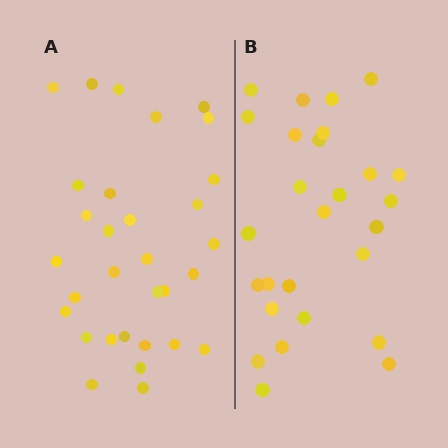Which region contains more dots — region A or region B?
Region A (the left region) has more dots.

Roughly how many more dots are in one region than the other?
Region A has about 4 more dots than region B.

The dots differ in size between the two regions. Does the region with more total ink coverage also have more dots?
No. Region B has more total ink coverage because its dots are larger, but region A actually contains more individual dots. Total area can be misleading — the number of items is what matters here.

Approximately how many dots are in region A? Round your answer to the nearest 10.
About 30 dots. (The exact count is 31, which rounds to 30.)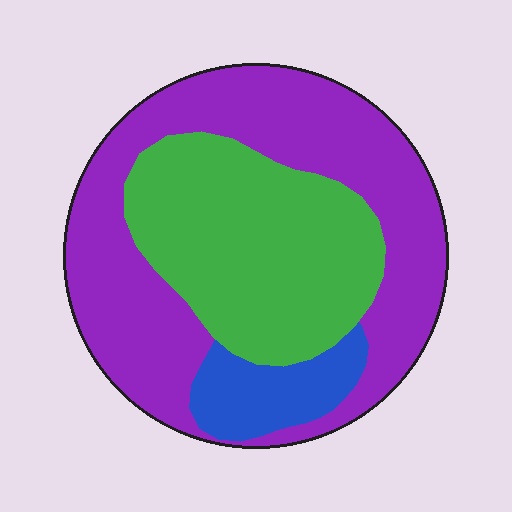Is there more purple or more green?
Purple.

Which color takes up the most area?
Purple, at roughly 55%.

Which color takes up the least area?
Blue, at roughly 10%.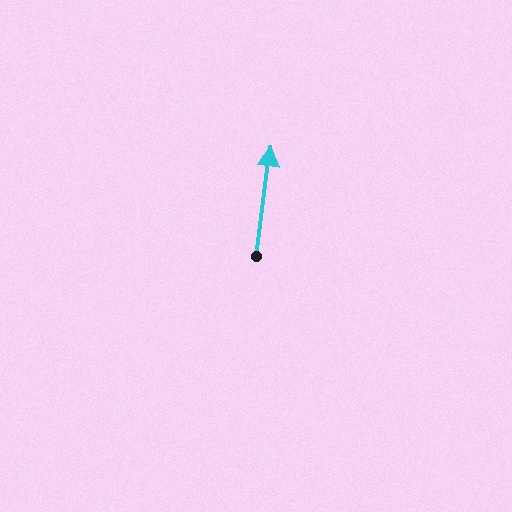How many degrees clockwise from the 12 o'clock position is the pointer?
Approximately 8 degrees.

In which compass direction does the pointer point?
North.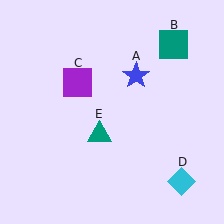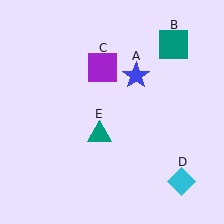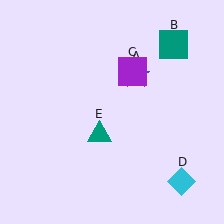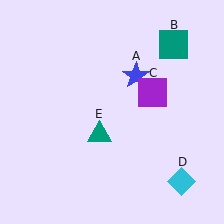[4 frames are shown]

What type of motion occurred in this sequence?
The purple square (object C) rotated clockwise around the center of the scene.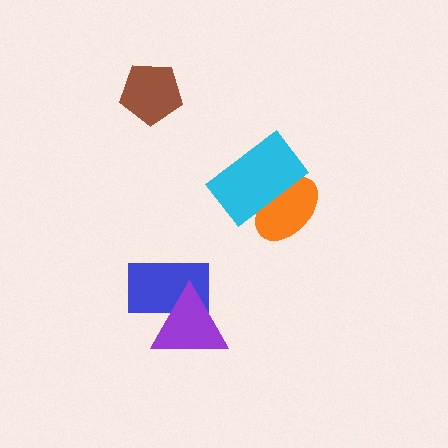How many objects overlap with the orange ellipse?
1 object overlaps with the orange ellipse.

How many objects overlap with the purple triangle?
1 object overlaps with the purple triangle.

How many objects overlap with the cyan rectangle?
1 object overlaps with the cyan rectangle.